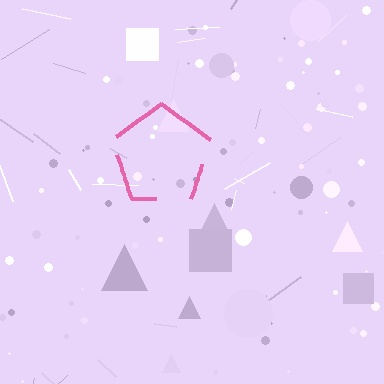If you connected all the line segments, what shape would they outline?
They would outline a pentagon.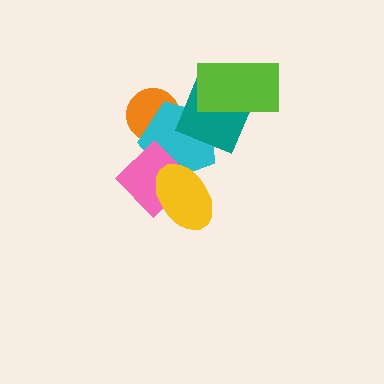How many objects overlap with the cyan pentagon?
4 objects overlap with the cyan pentagon.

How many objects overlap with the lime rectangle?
1 object overlaps with the lime rectangle.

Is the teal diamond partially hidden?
Yes, it is partially covered by another shape.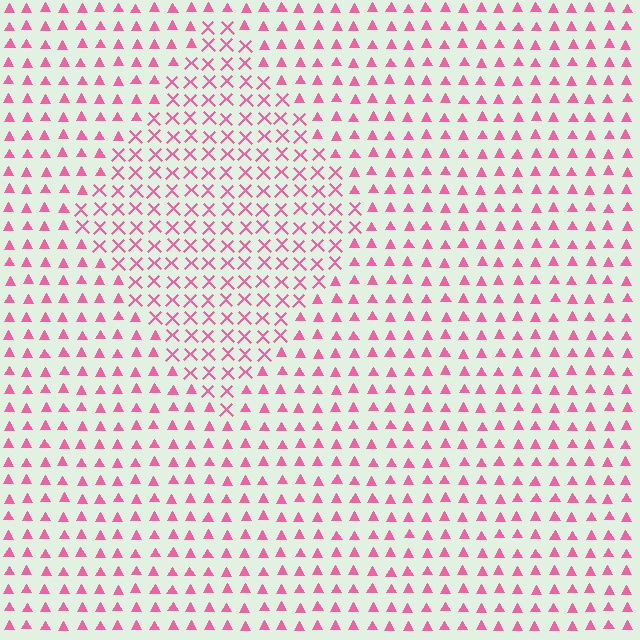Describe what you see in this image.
The image is filled with small pink elements arranged in a uniform grid. A diamond-shaped region contains X marks, while the surrounding area contains triangles. The boundary is defined purely by the change in element shape.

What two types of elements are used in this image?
The image uses X marks inside the diamond region and triangles outside it.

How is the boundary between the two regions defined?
The boundary is defined by a change in element shape: X marks inside vs. triangles outside. All elements share the same color and spacing.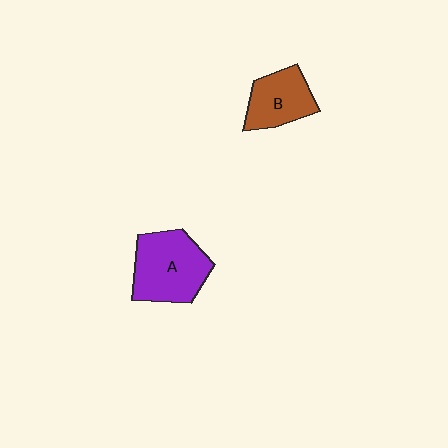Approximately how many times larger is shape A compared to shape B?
Approximately 1.4 times.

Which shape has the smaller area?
Shape B (brown).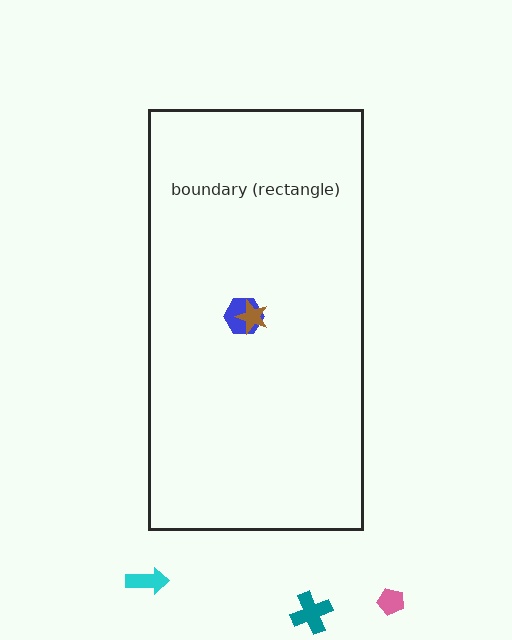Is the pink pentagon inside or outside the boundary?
Outside.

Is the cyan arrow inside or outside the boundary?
Outside.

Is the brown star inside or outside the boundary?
Inside.